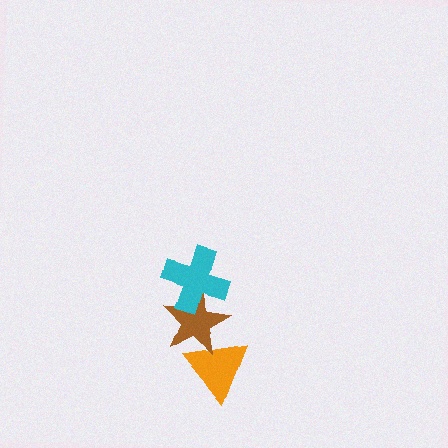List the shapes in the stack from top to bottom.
From top to bottom: the cyan cross, the brown star, the orange triangle.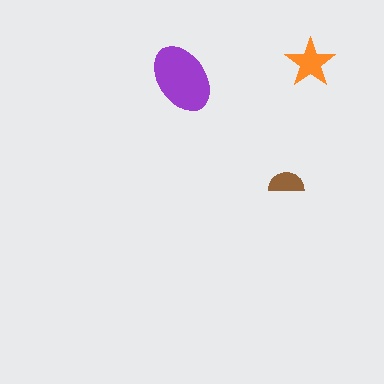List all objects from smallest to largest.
The brown semicircle, the orange star, the purple ellipse.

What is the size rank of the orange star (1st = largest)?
2nd.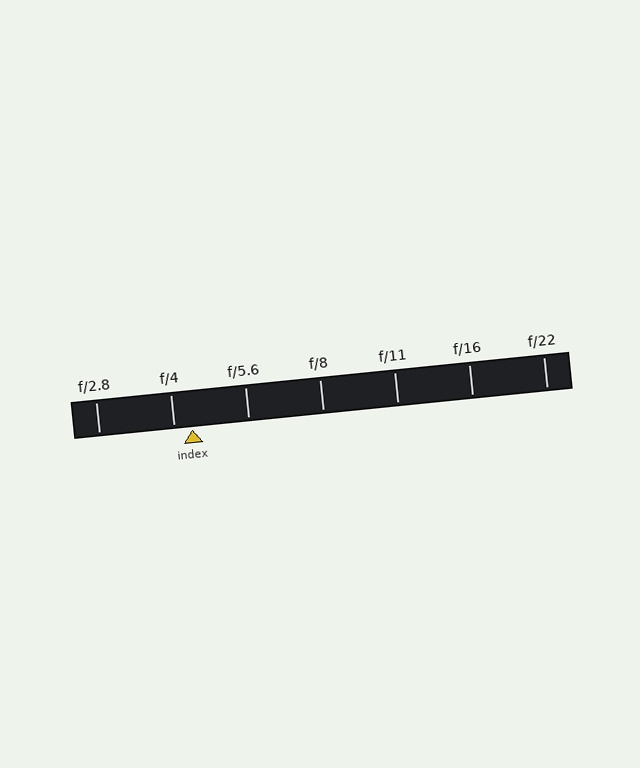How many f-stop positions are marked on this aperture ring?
There are 7 f-stop positions marked.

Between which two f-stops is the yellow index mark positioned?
The index mark is between f/4 and f/5.6.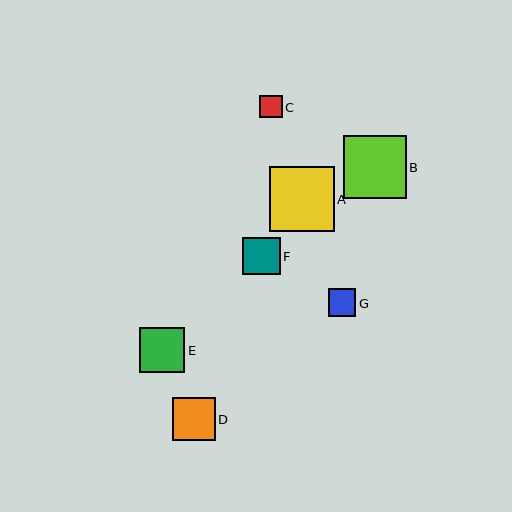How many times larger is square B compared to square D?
Square B is approximately 1.5 times the size of square D.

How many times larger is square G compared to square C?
Square G is approximately 1.2 times the size of square C.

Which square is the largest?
Square A is the largest with a size of approximately 65 pixels.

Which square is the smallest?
Square C is the smallest with a size of approximately 22 pixels.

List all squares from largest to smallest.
From largest to smallest: A, B, E, D, F, G, C.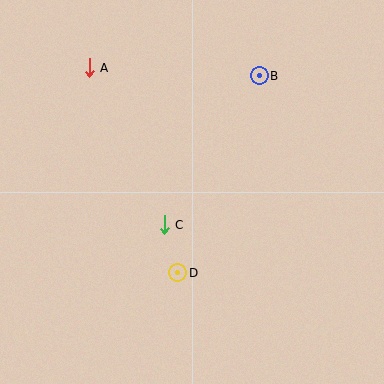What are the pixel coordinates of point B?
Point B is at (259, 76).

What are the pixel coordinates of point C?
Point C is at (164, 225).